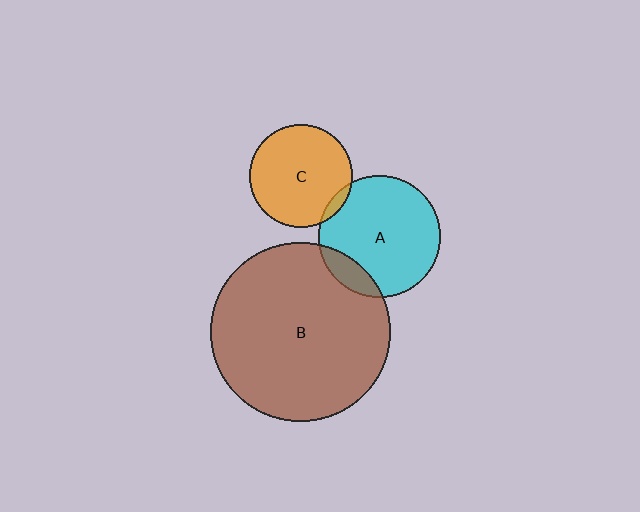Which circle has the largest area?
Circle B (brown).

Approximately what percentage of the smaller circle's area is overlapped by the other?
Approximately 5%.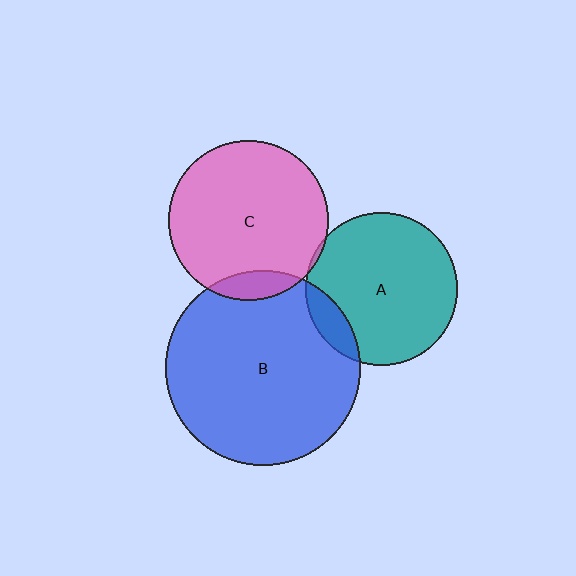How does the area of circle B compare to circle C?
Approximately 1.5 times.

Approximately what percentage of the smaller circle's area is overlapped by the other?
Approximately 5%.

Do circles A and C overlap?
Yes.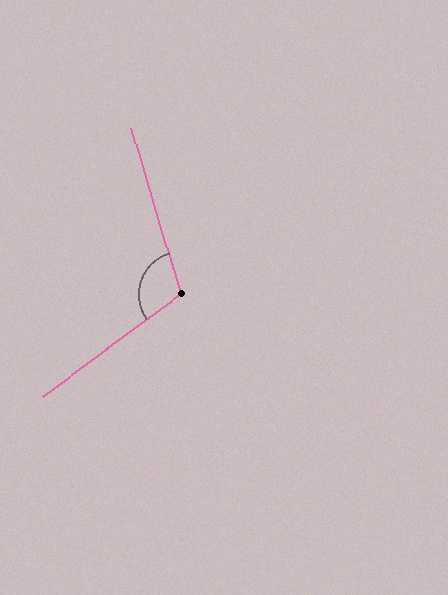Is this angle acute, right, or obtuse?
It is obtuse.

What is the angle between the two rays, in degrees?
Approximately 110 degrees.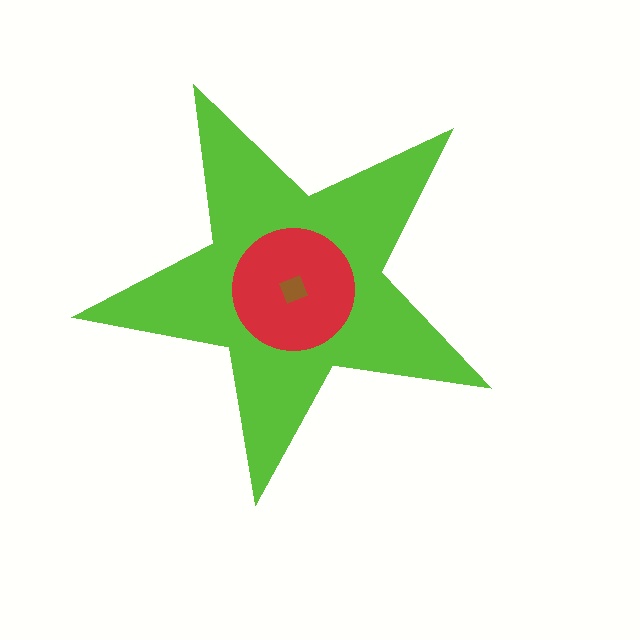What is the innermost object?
The brown diamond.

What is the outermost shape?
The lime star.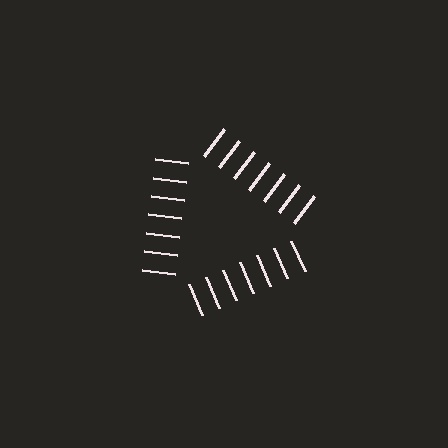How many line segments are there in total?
21 — 7 along each of the 3 edges.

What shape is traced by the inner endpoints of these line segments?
An illusory triangle — the line segments terminate on its edges but no continuous stroke is drawn.